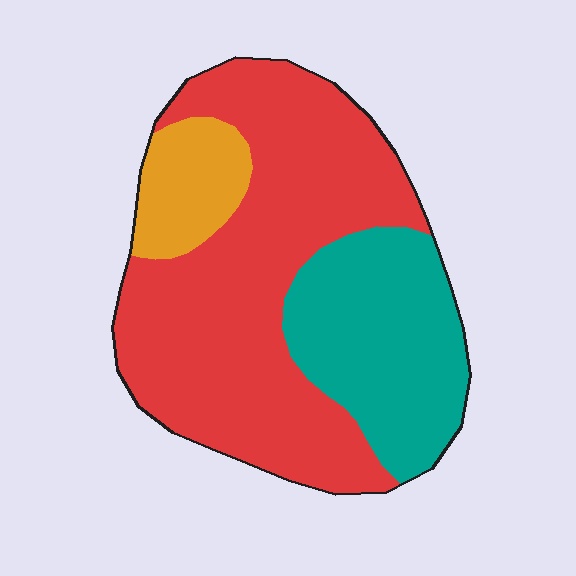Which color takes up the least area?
Orange, at roughly 10%.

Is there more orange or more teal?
Teal.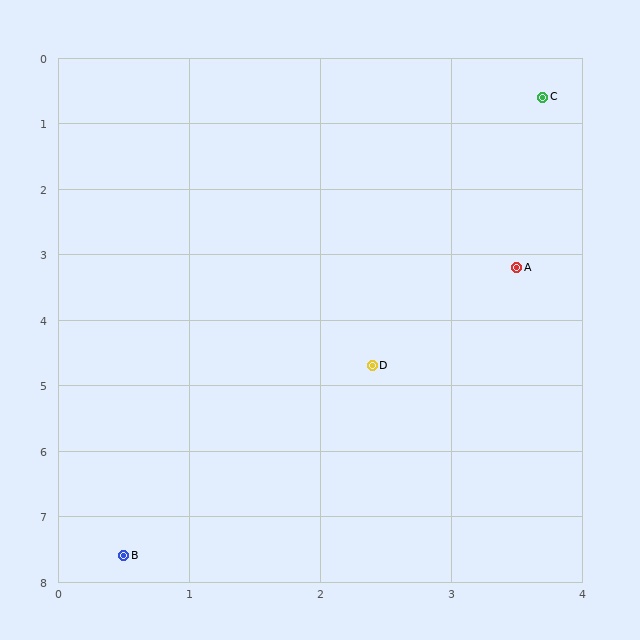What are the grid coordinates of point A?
Point A is at approximately (3.5, 3.2).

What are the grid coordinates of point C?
Point C is at approximately (3.7, 0.6).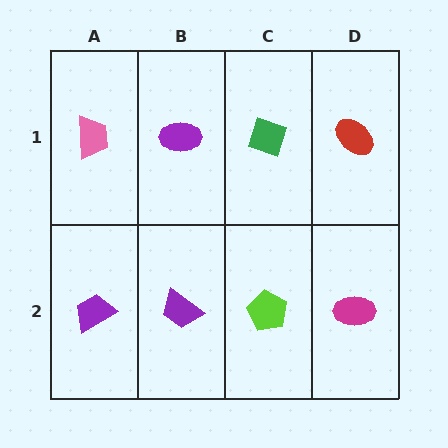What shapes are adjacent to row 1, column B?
A purple trapezoid (row 2, column B), a pink trapezoid (row 1, column A), a green diamond (row 1, column C).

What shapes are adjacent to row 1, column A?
A purple trapezoid (row 2, column A), a purple ellipse (row 1, column B).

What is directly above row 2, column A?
A pink trapezoid.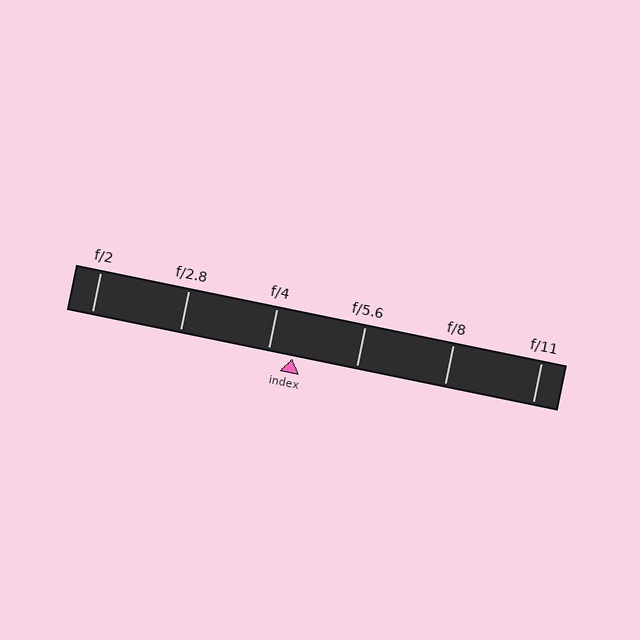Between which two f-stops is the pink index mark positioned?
The index mark is between f/4 and f/5.6.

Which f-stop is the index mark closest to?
The index mark is closest to f/4.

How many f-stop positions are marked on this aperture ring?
There are 6 f-stop positions marked.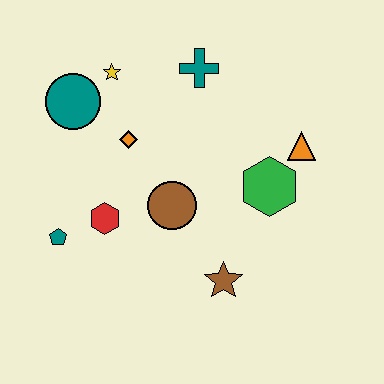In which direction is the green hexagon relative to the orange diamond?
The green hexagon is to the right of the orange diamond.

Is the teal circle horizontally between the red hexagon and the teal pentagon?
Yes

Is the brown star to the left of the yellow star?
No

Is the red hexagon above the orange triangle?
No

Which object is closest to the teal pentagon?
The red hexagon is closest to the teal pentagon.